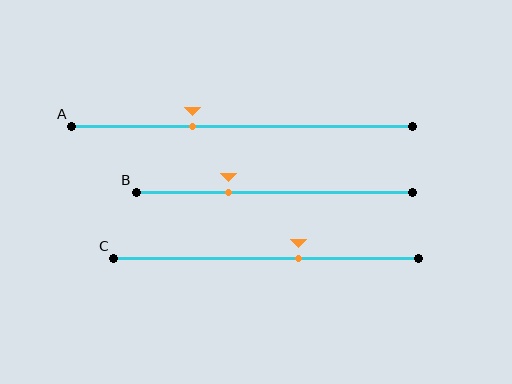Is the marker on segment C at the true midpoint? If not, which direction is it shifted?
No, the marker on segment C is shifted to the right by about 11% of the segment length.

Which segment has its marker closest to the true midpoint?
Segment C has its marker closest to the true midpoint.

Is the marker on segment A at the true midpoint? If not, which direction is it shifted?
No, the marker on segment A is shifted to the left by about 14% of the segment length.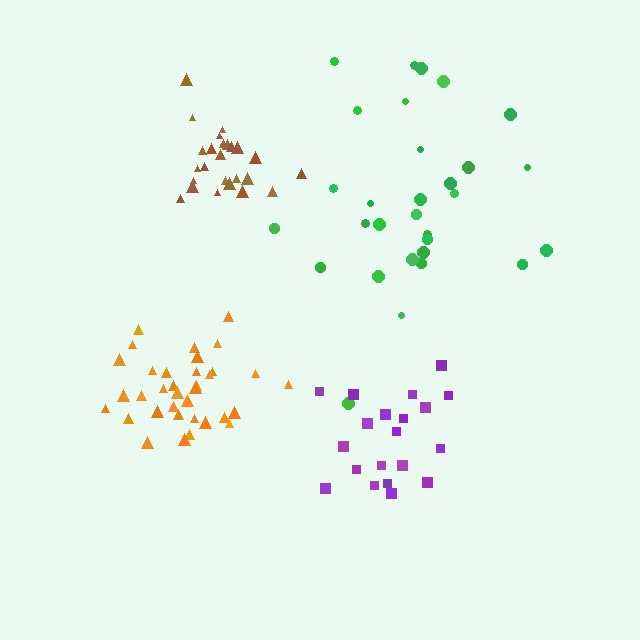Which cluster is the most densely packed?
Brown.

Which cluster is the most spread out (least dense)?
Green.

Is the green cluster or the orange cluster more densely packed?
Orange.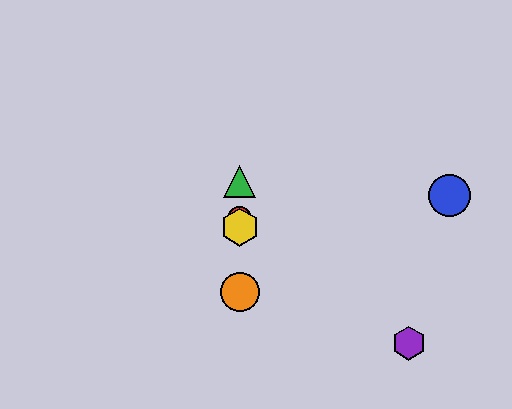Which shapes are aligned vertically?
The red circle, the green triangle, the yellow hexagon, the orange circle are aligned vertically.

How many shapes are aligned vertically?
4 shapes (the red circle, the green triangle, the yellow hexagon, the orange circle) are aligned vertically.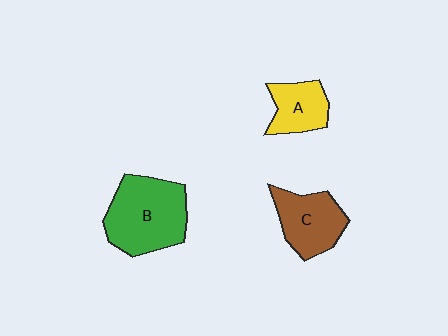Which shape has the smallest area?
Shape A (yellow).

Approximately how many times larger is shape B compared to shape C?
Approximately 1.4 times.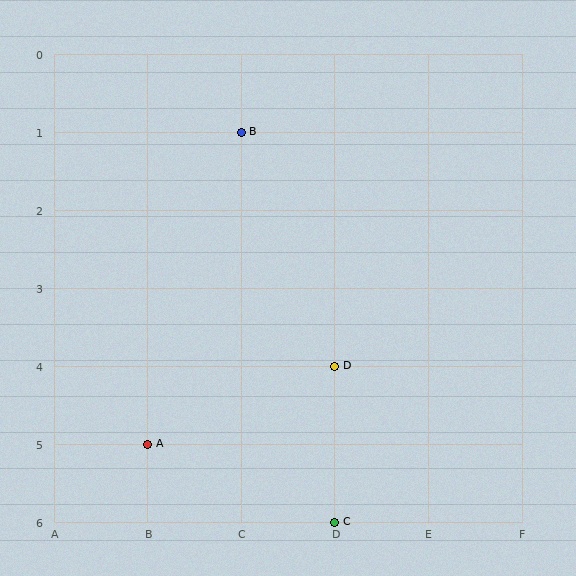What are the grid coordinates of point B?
Point B is at grid coordinates (C, 1).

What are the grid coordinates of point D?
Point D is at grid coordinates (D, 4).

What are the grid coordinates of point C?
Point C is at grid coordinates (D, 6).